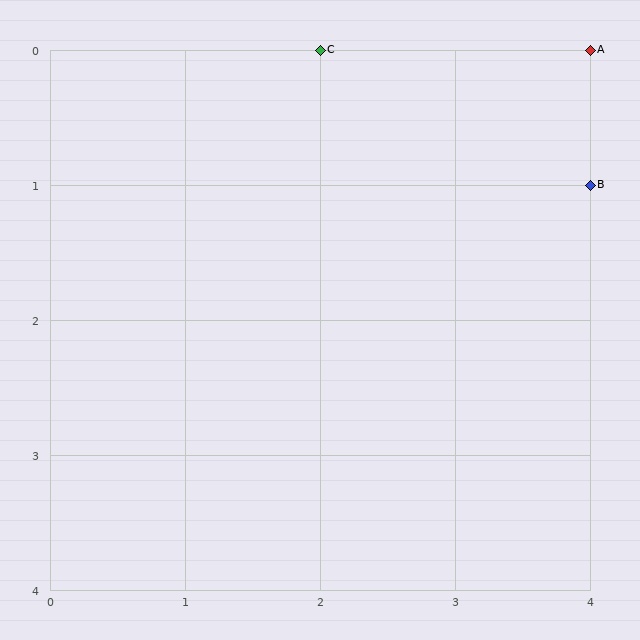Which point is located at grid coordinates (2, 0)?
Point C is at (2, 0).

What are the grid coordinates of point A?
Point A is at grid coordinates (4, 0).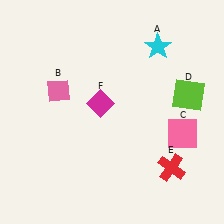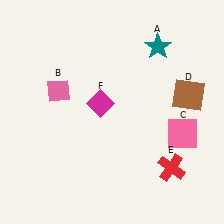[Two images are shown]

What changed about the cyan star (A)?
In Image 1, A is cyan. In Image 2, it changed to teal.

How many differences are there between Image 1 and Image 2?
There are 2 differences between the two images.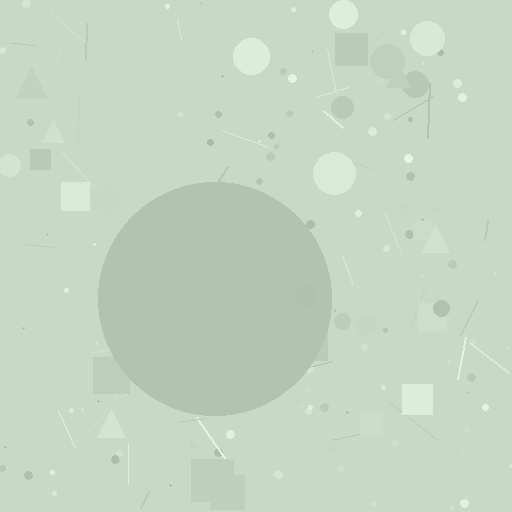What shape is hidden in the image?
A circle is hidden in the image.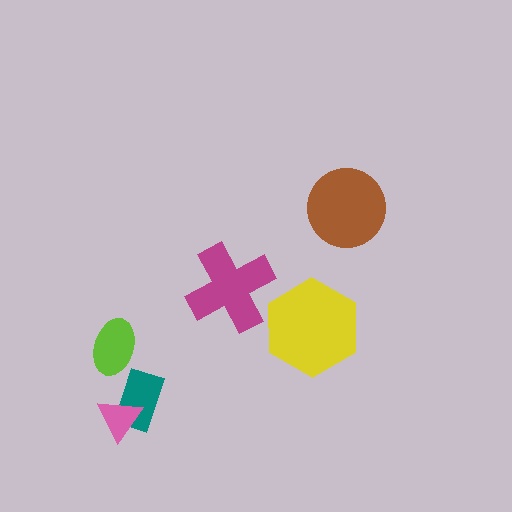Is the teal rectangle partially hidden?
Yes, it is partially covered by another shape.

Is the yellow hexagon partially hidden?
No, no other shape covers it.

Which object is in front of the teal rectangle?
The pink triangle is in front of the teal rectangle.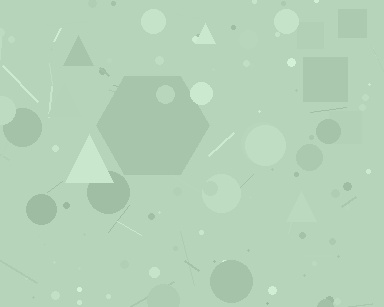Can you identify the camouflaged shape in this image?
The camouflaged shape is a hexagon.